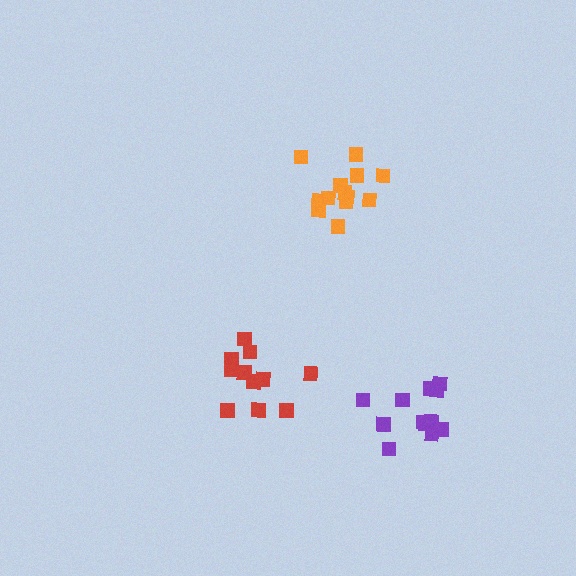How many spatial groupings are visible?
There are 3 spatial groupings.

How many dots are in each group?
Group 1: 12 dots, Group 2: 13 dots, Group 3: 11 dots (36 total).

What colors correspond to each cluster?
The clusters are colored: purple, orange, red.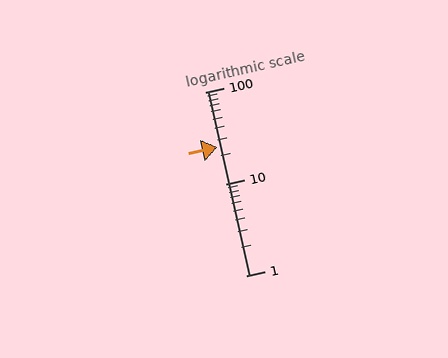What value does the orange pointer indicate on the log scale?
The pointer indicates approximately 25.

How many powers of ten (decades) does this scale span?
The scale spans 2 decades, from 1 to 100.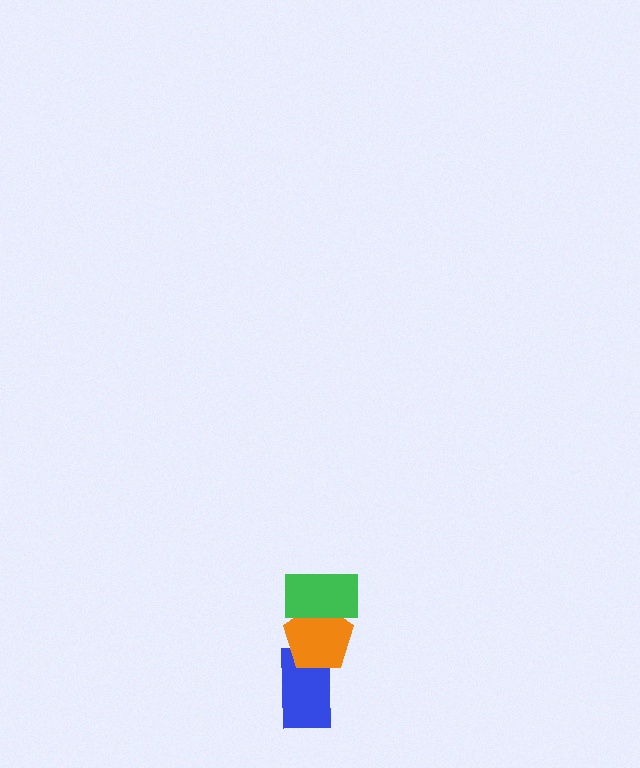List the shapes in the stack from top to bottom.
From top to bottom: the green rectangle, the orange pentagon, the blue rectangle.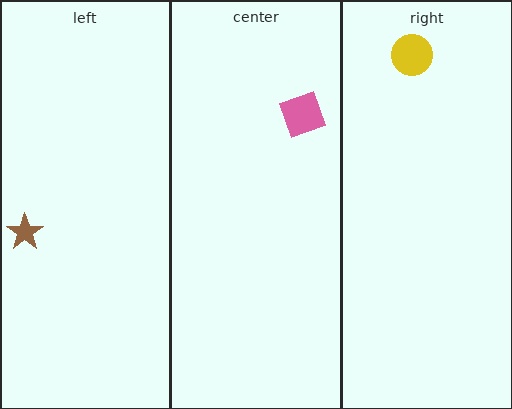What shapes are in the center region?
The pink diamond.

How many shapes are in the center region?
1.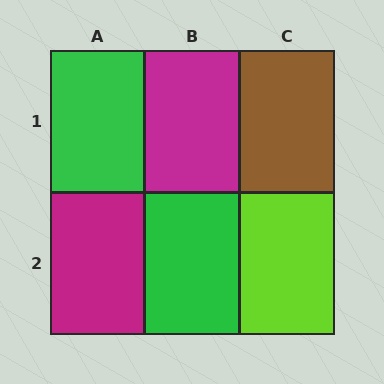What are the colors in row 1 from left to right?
Green, magenta, brown.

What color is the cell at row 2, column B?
Green.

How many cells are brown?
1 cell is brown.